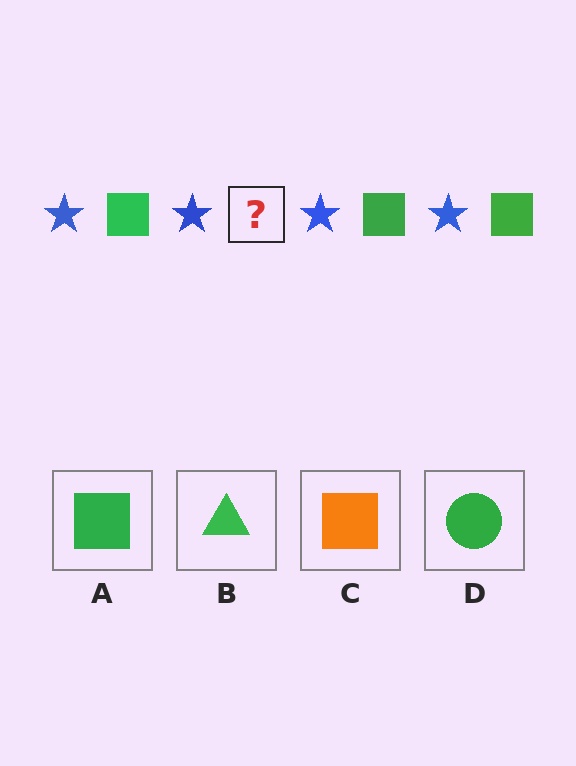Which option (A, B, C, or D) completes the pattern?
A.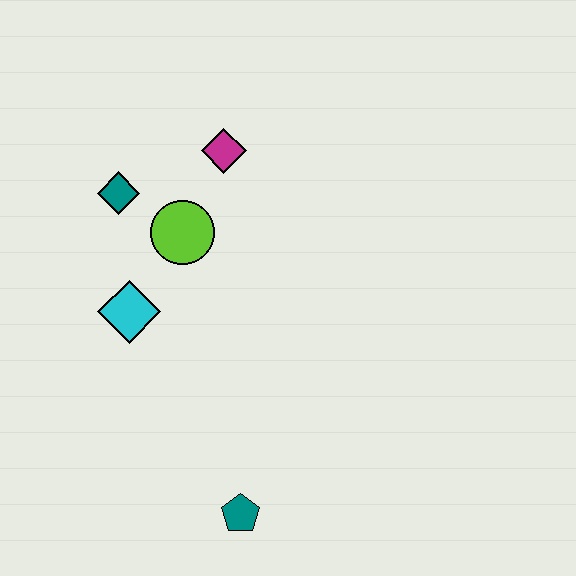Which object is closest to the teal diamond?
The lime circle is closest to the teal diamond.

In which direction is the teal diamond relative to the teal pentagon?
The teal diamond is above the teal pentagon.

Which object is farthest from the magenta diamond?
The teal pentagon is farthest from the magenta diamond.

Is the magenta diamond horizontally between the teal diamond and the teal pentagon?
Yes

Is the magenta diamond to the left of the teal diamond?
No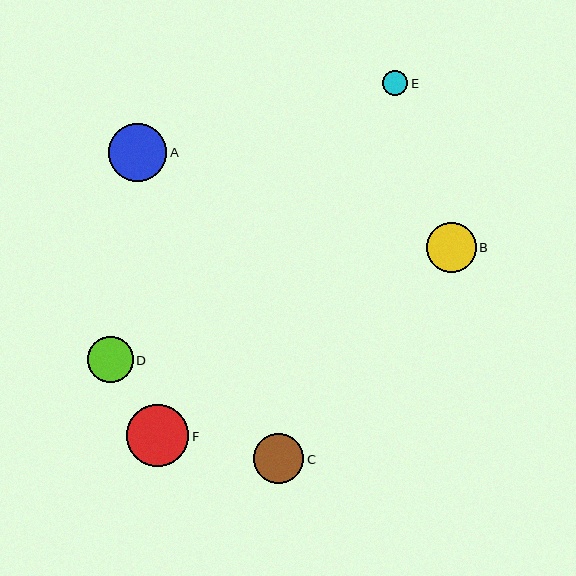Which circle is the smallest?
Circle E is the smallest with a size of approximately 25 pixels.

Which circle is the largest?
Circle F is the largest with a size of approximately 62 pixels.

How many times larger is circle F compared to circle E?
Circle F is approximately 2.5 times the size of circle E.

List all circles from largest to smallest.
From largest to smallest: F, A, C, B, D, E.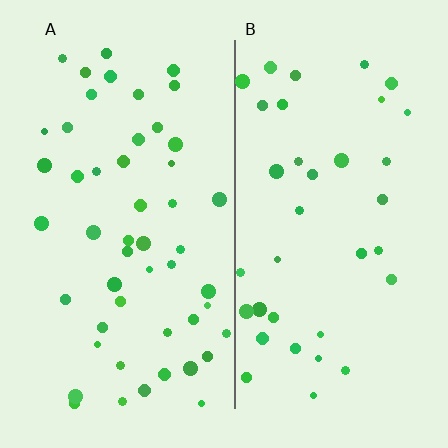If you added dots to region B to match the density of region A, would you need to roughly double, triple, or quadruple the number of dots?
Approximately double.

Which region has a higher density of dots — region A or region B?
A (the left).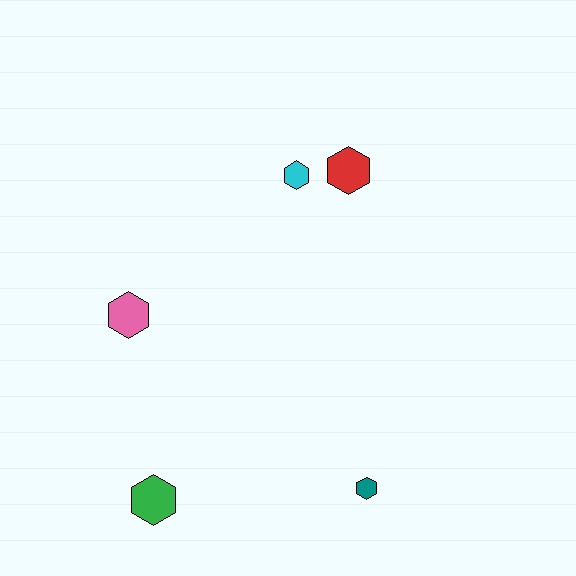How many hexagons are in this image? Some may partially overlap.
There are 5 hexagons.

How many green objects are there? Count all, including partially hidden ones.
There is 1 green object.